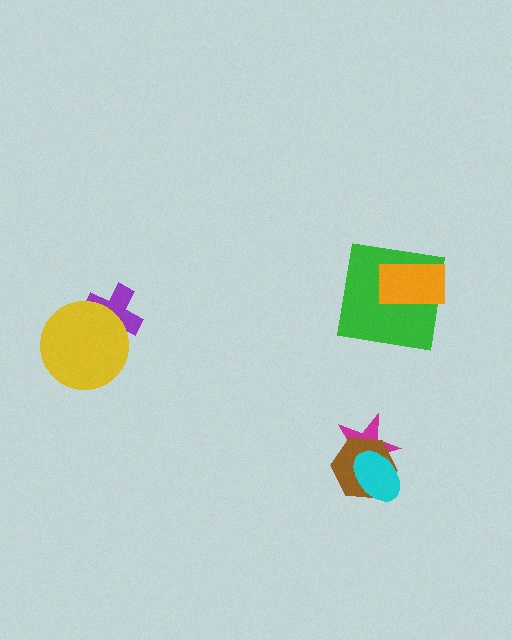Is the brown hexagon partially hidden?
Yes, it is partially covered by another shape.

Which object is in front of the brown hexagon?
The cyan ellipse is in front of the brown hexagon.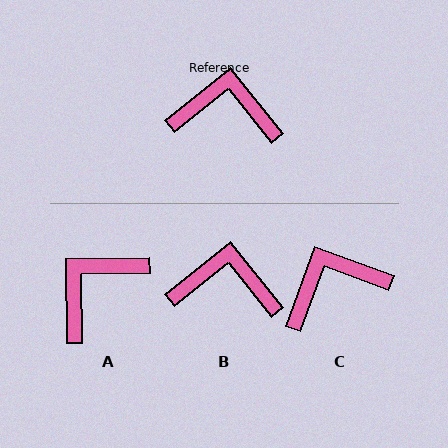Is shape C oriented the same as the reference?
No, it is off by about 31 degrees.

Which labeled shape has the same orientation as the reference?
B.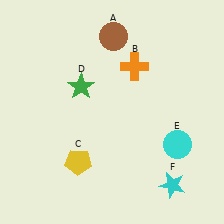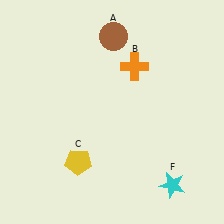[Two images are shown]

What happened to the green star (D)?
The green star (D) was removed in Image 2. It was in the top-left area of Image 1.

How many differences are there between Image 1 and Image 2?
There are 2 differences between the two images.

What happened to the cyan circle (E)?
The cyan circle (E) was removed in Image 2. It was in the bottom-right area of Image 1.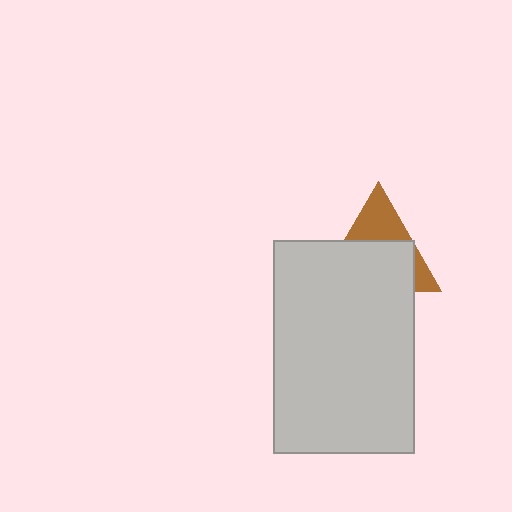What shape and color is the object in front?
The object in front is a light gray rectangle.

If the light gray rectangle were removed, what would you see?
You would see the complete brown triangle.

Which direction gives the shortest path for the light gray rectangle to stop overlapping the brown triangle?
Moving down gives the shortest separation.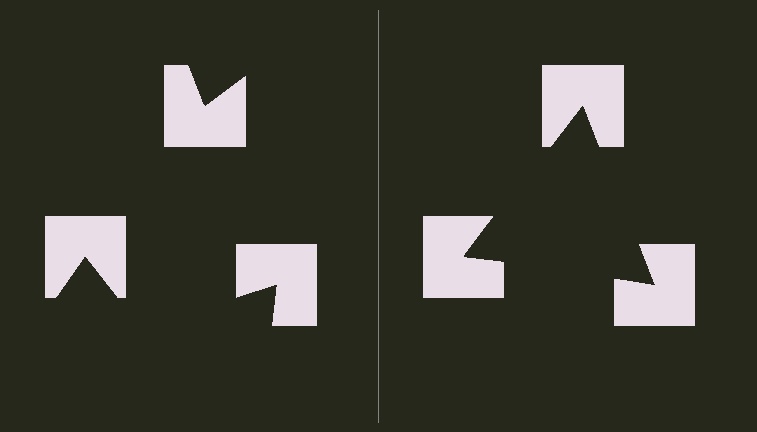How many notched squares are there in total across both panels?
6 — 3 on each side.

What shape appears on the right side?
An illusory triangle.